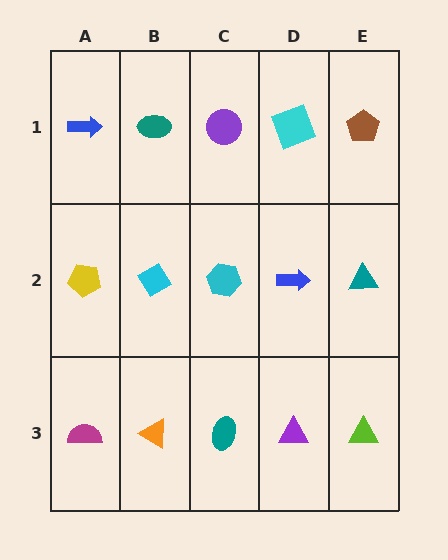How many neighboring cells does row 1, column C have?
3.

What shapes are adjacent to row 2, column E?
A brown pentagon (row 1, column E), a lime triangle (row 3, column E), a blue arrow (row 2, column D).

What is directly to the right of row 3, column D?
A lime triangle.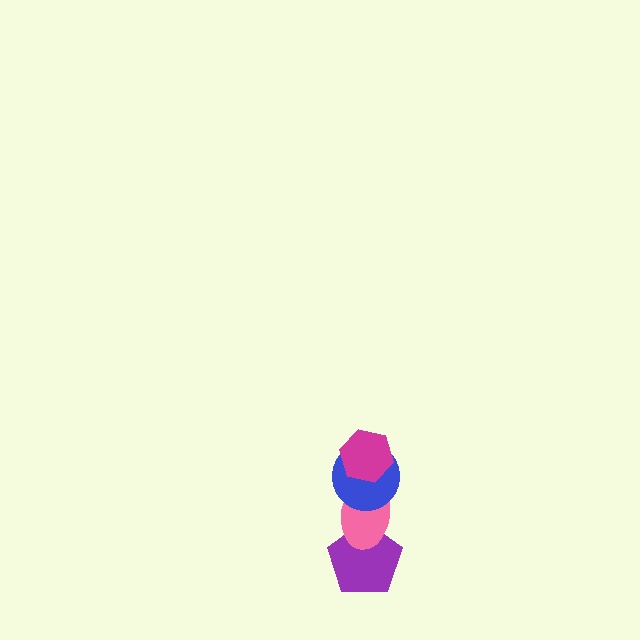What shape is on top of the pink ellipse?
The blue circle is on top of the pink ellipse.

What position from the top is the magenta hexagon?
The magenta hexagon is 1st from the top.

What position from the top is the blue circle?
The blue circle is 2nd from the top.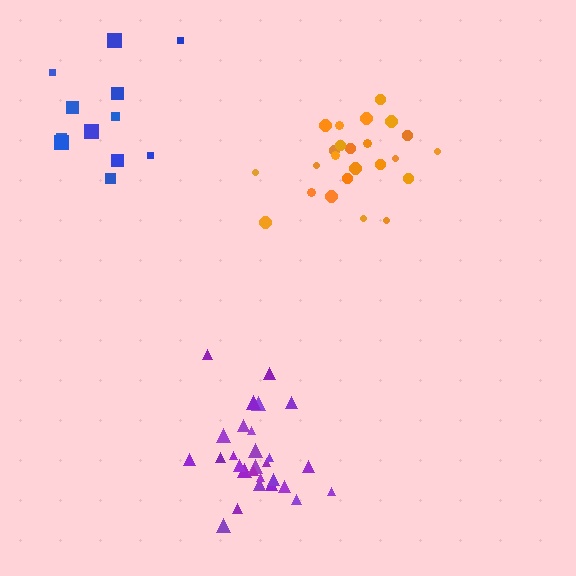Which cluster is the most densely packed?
Purple.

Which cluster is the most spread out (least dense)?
Blue.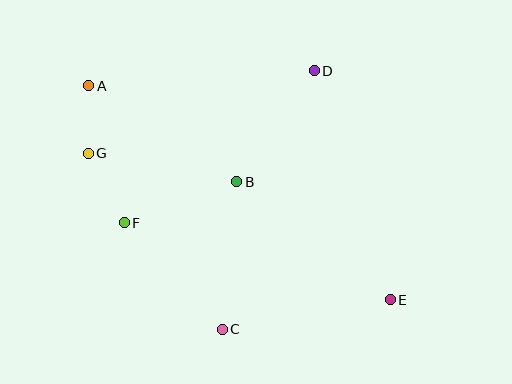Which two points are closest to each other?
Points A and G are closest to each other.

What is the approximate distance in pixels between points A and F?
The distance between A and F is approximately 142 pixels.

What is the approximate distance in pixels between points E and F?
The distance between E and F is approximately 277 pixels.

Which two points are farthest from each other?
Points A and E are farthest from each other.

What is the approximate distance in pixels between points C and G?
The distance between C and G is approximately 221 pixels.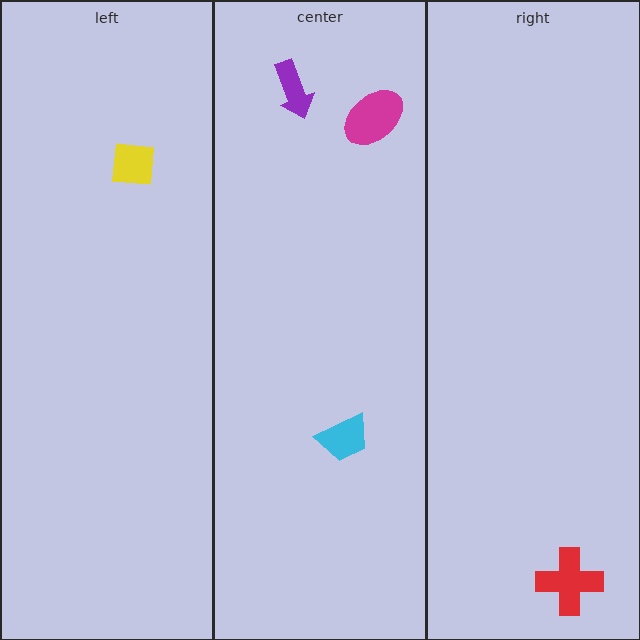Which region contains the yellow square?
The left region.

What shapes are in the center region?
The magenta ellipse, the cyan trapezoid, the purple arrow.